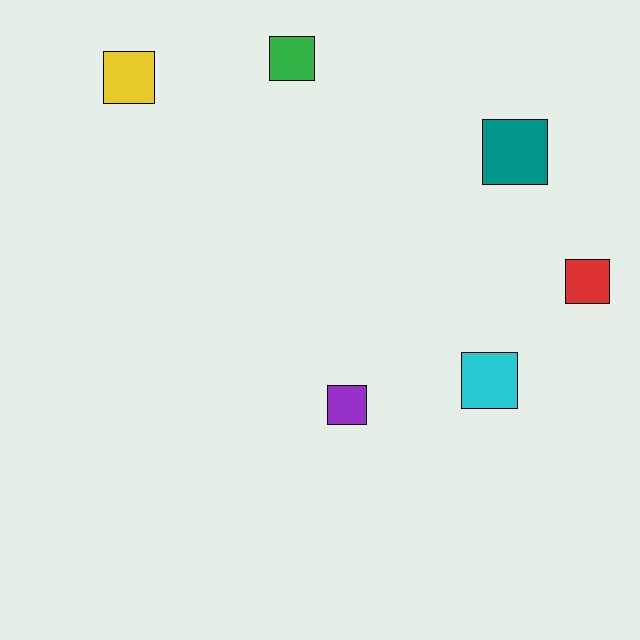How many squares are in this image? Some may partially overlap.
There are 6 squares.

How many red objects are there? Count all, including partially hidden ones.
There is 1 red object.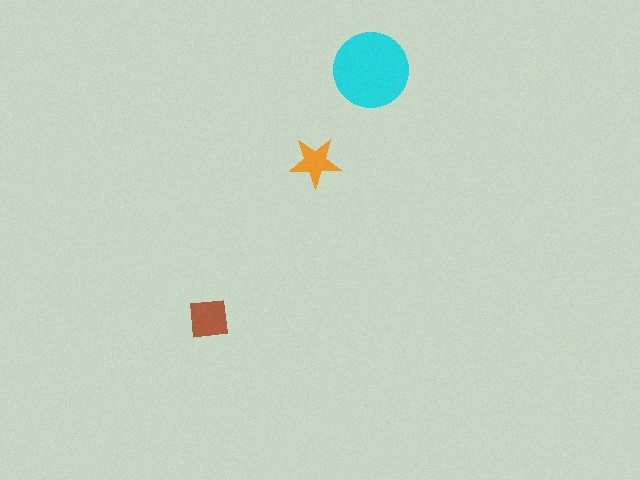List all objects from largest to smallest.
The cyan circle, the brown square, the orange star.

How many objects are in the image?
There are 3 objects in the image.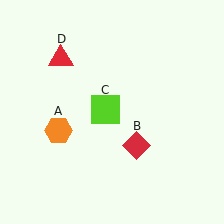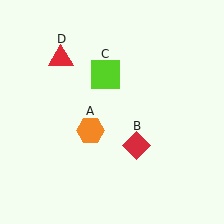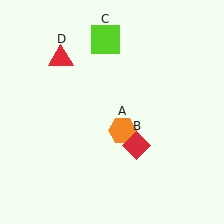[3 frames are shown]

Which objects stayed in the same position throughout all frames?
Red diamond (object B) and red triangle (object D) remained stationary.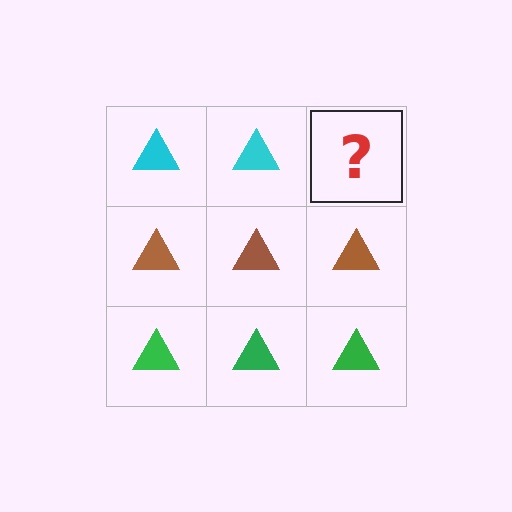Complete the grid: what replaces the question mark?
The question mark should be replaced with a cyan triangle.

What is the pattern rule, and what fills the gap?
The rule is that each row has a consistent color. The gap should be filled with a cyan triangle.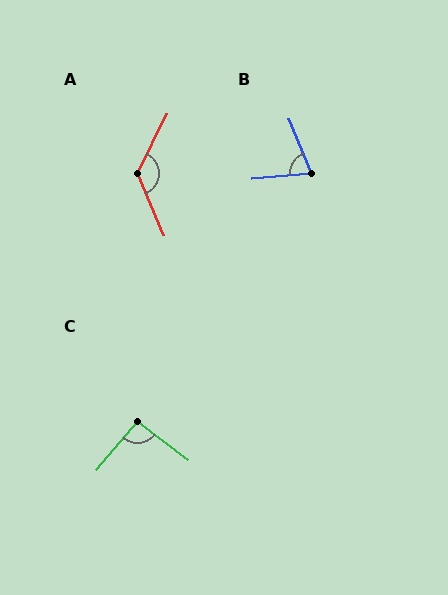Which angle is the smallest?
B, at approximately 73 degrees.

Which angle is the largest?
A, at approximately 131 degrees.